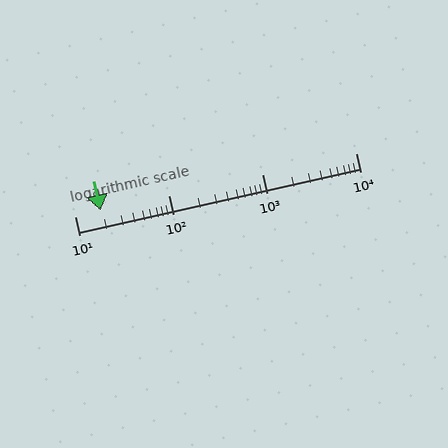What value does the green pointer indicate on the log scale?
The pointer indicates approximately 19.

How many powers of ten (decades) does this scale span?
The scale spans 3 decades, from 10 to 10000.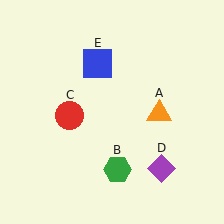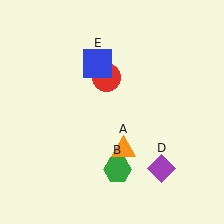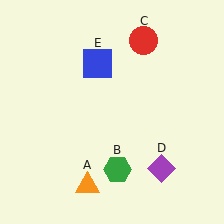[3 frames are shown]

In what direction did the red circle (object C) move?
The red circle (object C) moved up and to the right.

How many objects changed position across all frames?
2 objects changed position: orange triangle (object A), red circle (object C).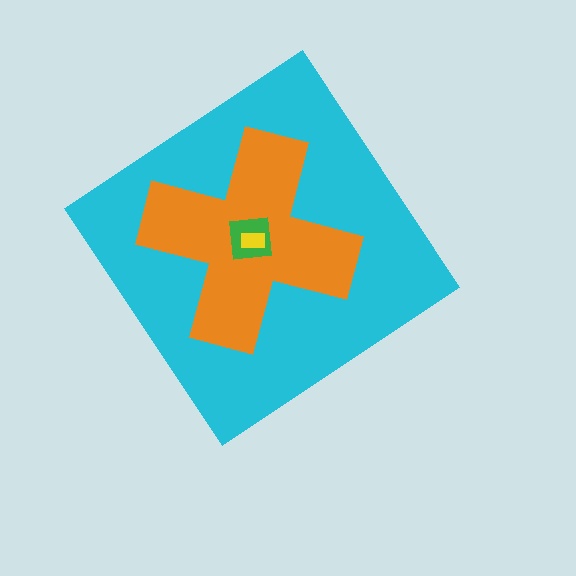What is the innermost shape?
The yellow rectangle.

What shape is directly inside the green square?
The yellow rectangle.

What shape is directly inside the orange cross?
The green square.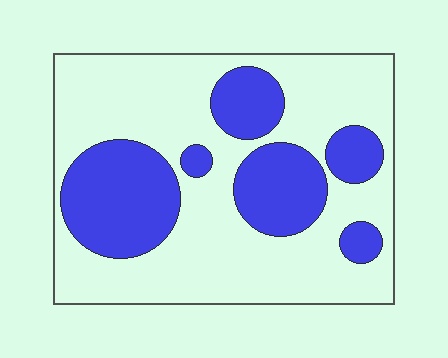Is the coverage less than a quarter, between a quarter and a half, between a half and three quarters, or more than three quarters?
Between a quarter and a half.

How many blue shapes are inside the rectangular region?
6.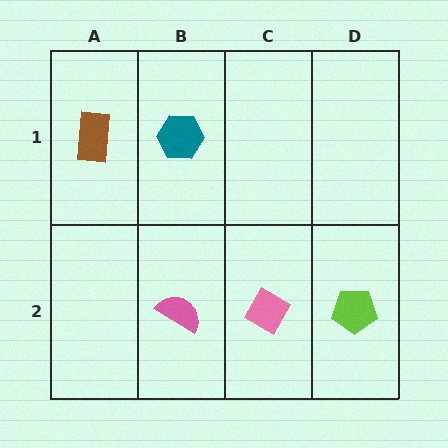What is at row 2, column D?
A lime pentagon.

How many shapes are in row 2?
3 shapes.